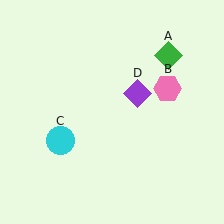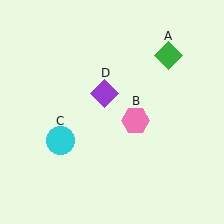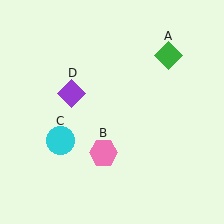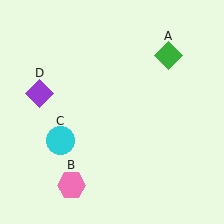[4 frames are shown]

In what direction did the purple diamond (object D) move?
The purple diamond (object D) moved left.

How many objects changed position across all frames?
2 objects changed position: pink hexagon (object B), purple diamond (object D).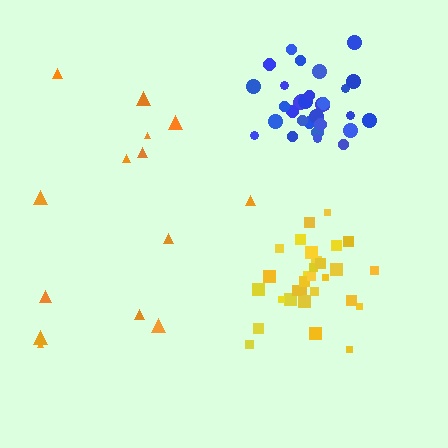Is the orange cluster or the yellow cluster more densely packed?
Yellow.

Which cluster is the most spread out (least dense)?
Orange.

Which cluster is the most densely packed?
Blue.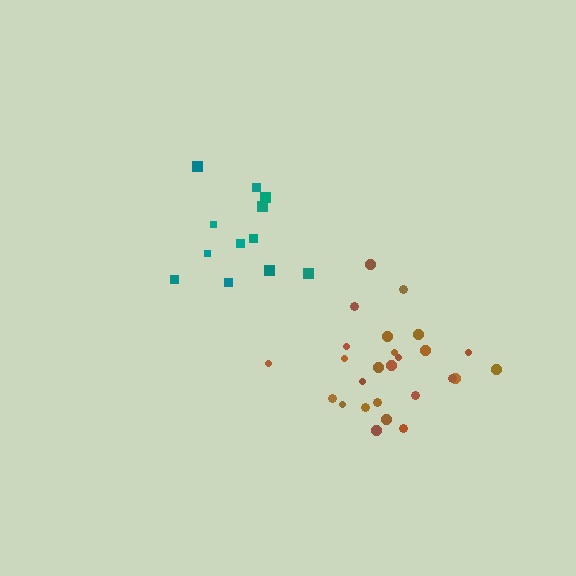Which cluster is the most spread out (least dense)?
Teal.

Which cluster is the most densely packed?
Brown.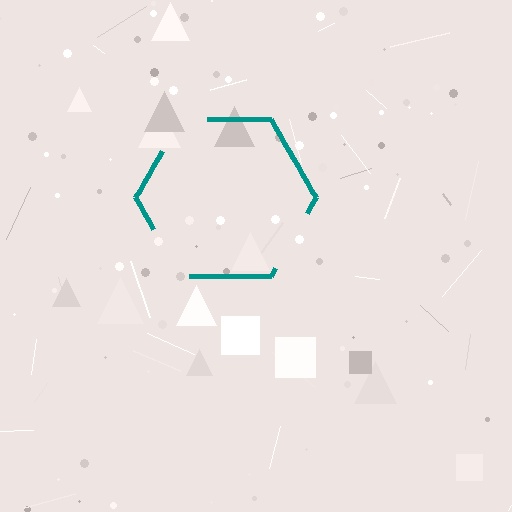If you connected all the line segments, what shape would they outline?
They would outline a hexagon.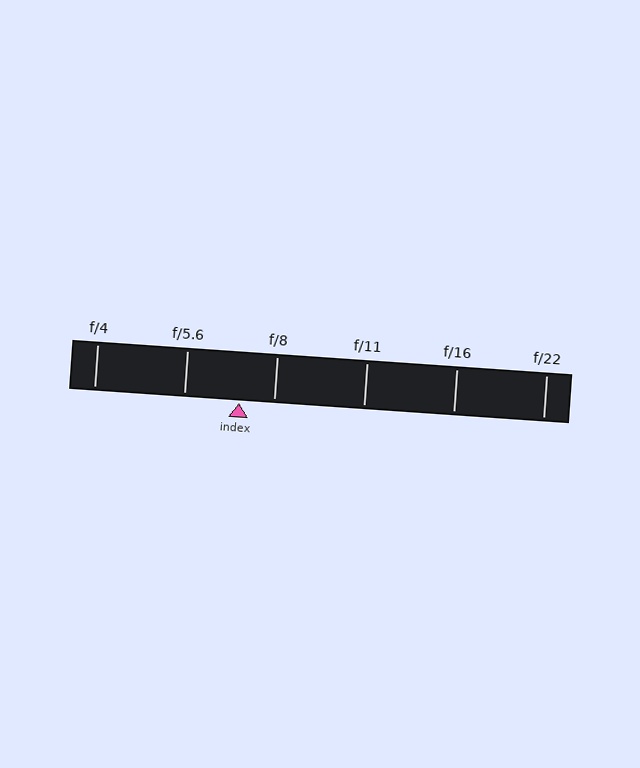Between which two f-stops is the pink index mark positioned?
The index mark is between f/5.6 and f/8.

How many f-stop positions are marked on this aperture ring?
There are 6 f-stop positions marked.